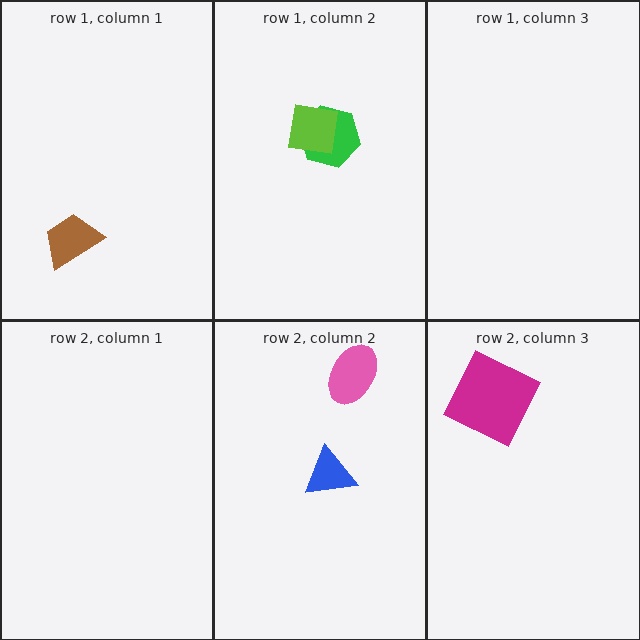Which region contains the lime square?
The row 1, column 2 region.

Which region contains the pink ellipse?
The row 2, column 2 region.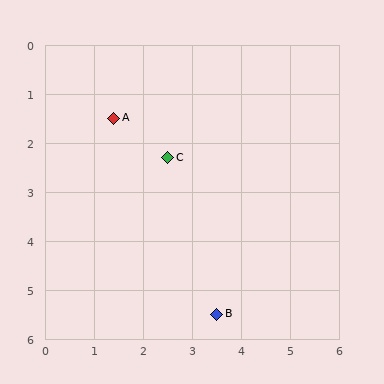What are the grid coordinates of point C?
Point C is at approximately (2.5, 2.3).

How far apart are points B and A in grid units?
Points B and A are about 4.5 grid units apart.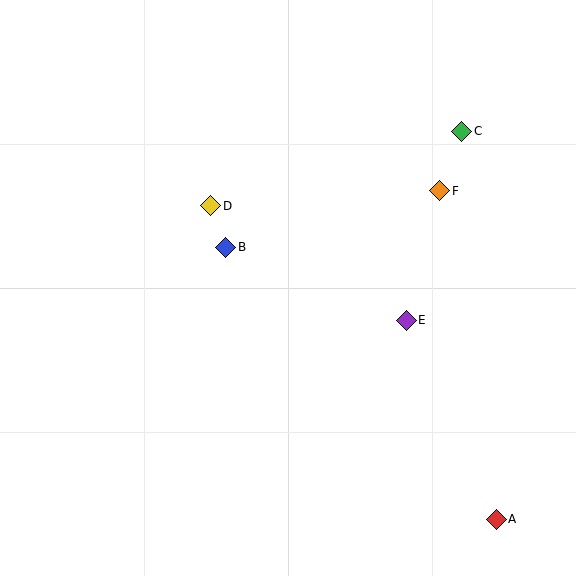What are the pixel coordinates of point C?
Point C is at (462, 131).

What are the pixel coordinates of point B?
Point B is at (226, 247).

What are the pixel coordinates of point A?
Point A is at (496, 520).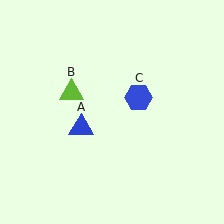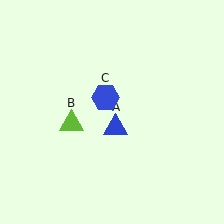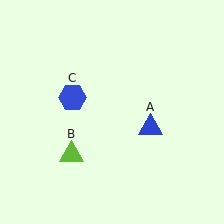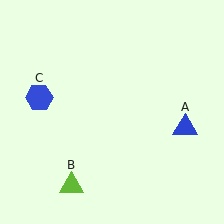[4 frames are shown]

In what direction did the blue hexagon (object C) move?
The blue hexagon (object C) moved left.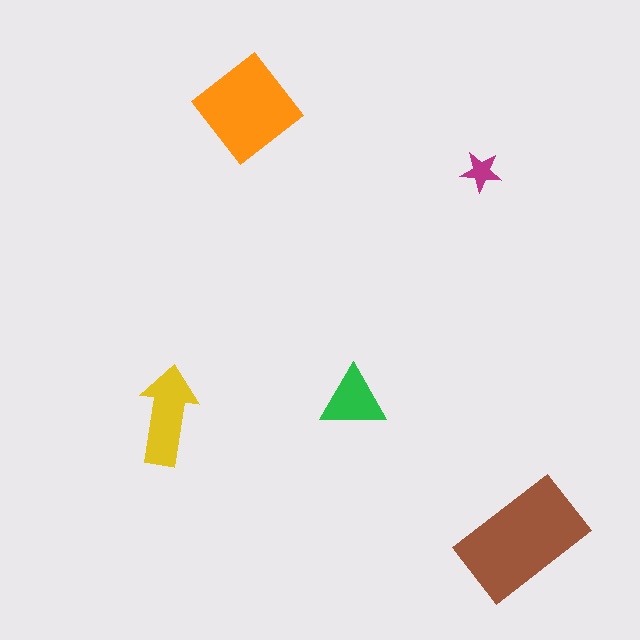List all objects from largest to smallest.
The brown rectangle, the orange diamond, the yellow arrow, the green triangle, the magenta star.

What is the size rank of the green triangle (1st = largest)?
4th.